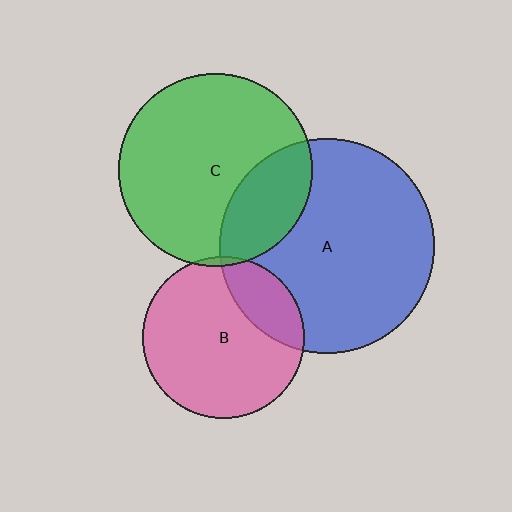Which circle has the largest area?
Circle A (blue).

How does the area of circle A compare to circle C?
Approximately 1.2 times.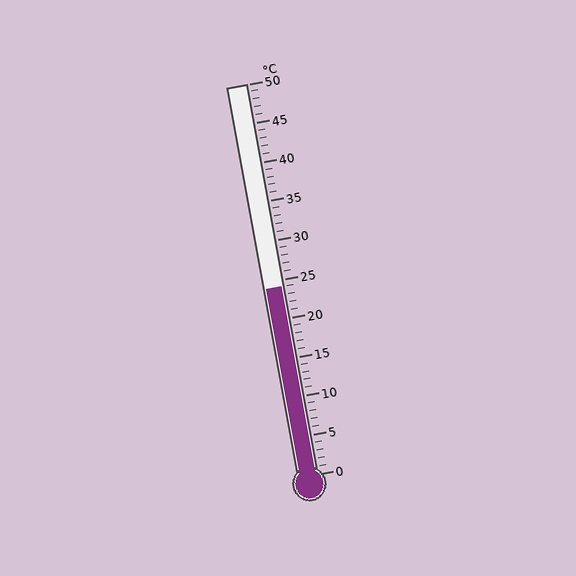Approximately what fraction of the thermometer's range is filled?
The thermometer is filled to approximately 50% of its range.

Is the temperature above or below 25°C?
The temperature is below 25°C.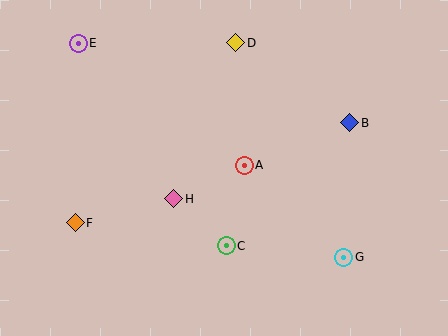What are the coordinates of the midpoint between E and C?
The midpoint between E and C is at (152, 145).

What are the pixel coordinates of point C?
Point C is at (226, 246).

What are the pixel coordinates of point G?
Point G is at (344, 257).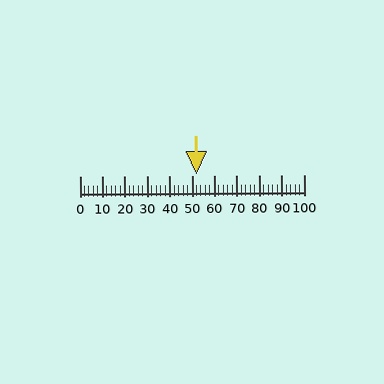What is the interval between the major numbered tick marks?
The major tick marks are spaced 10 units apart.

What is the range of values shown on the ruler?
The ruler shows values from 0 to 100.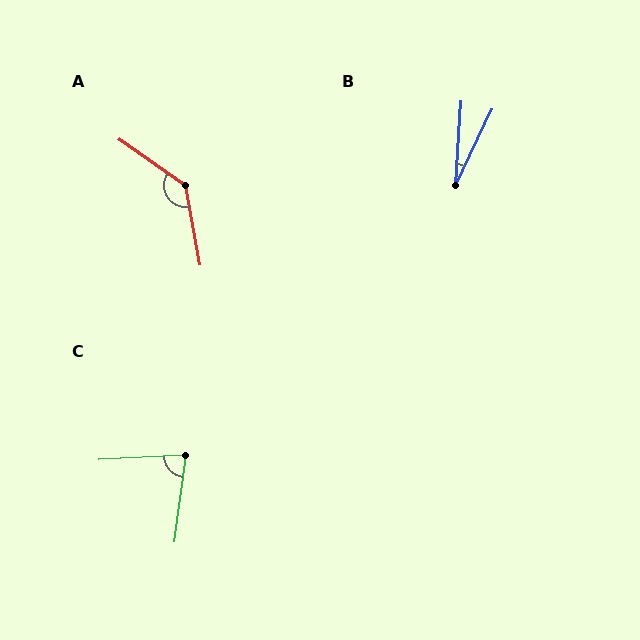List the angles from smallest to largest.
B (22°), C (79°), A (136°).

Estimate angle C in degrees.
Approximately 79 degrees.